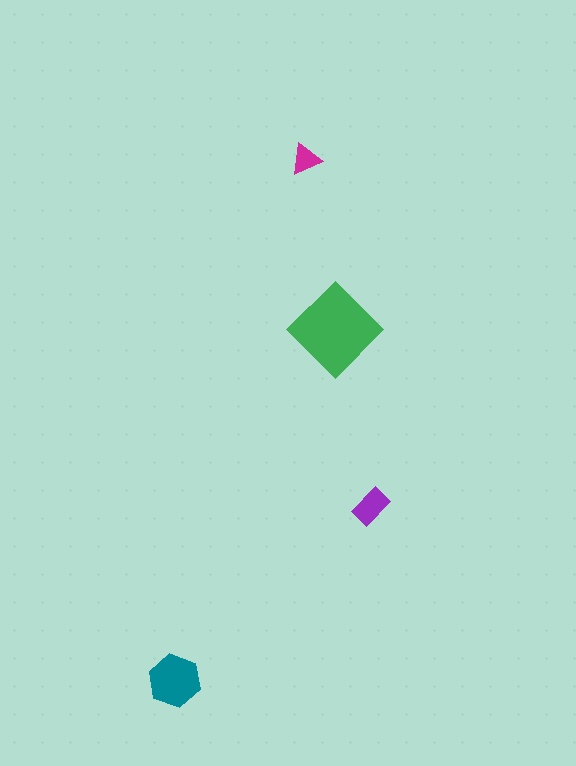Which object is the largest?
The green diamond.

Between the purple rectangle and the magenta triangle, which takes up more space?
The purple rectangle.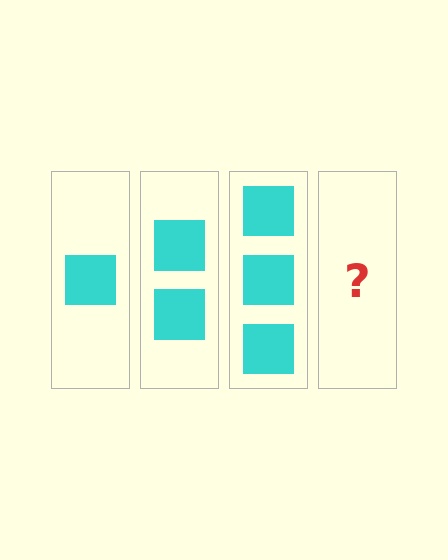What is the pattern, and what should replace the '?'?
The pattern is that each step adds one more square. The '?' should be 4 squares.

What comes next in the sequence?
The next element should be 4 squares.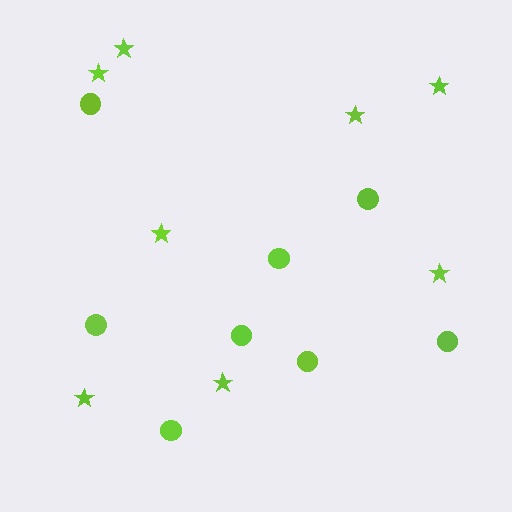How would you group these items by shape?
There are 2 groups: one group of circles (8) and one group of stars (8).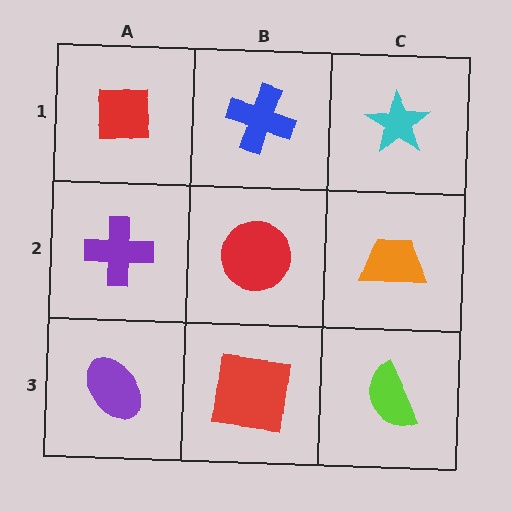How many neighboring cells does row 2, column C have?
3.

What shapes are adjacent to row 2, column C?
A cyan star (row 1, column C), a lime semicircle (row 3, column C), a red circle (row 2, column B).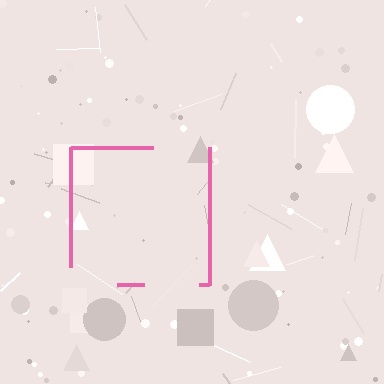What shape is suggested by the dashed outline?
The dashed outline suggests a square.